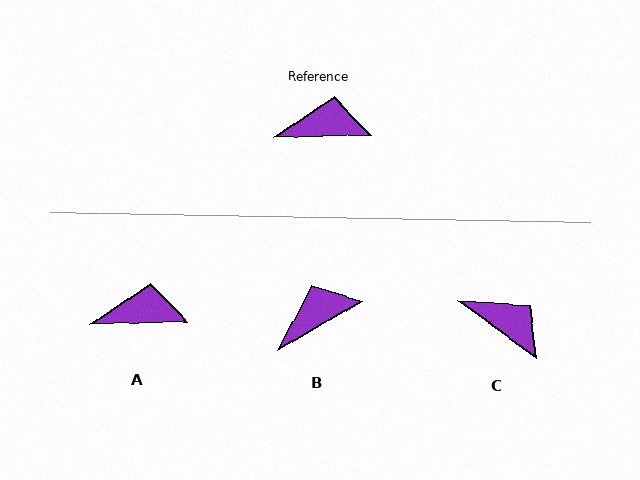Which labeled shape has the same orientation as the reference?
A.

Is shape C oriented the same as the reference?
No, it is off by about 38 degrees.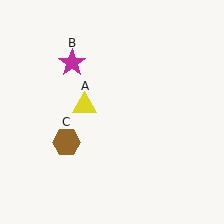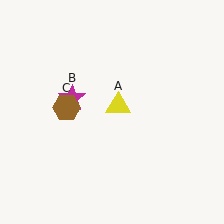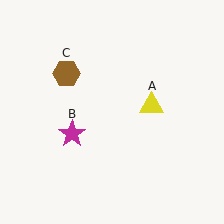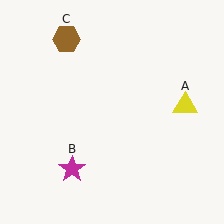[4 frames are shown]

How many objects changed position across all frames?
3 objects changed position: yellow triangle (object A), magenta star (object B), brown hexagon (object C).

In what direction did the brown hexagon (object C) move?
The brown hexagon (object C) moved up.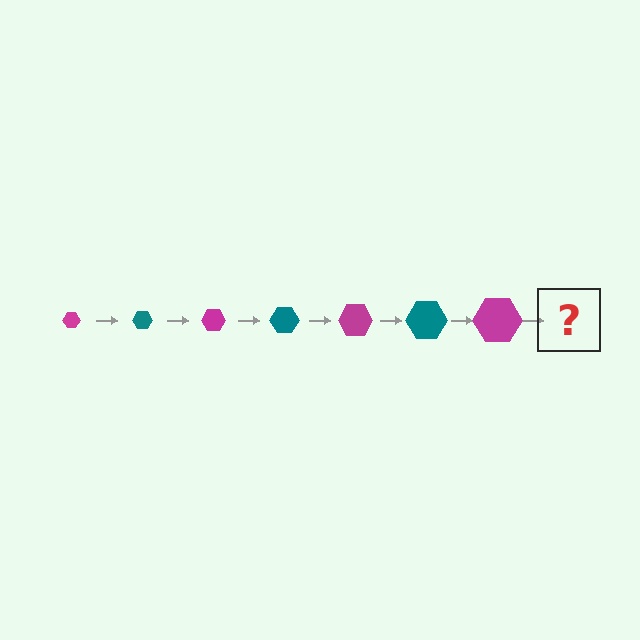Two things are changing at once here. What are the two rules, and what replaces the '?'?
The two rules are that the hexagon grows larger each step and the color cycles through magenta and teal. The '?' should be a teal hexagon, larger than the previous one.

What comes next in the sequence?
The next element should be a teal hexagon, larger than the previous one.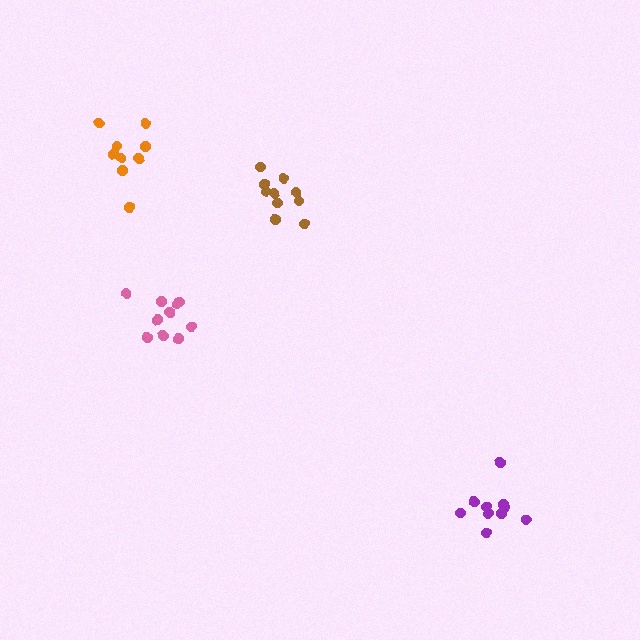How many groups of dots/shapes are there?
There are 4 groups.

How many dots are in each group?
Group 1: 10 dots, Group 2: 10 dots, Group 3: 9 dots, Group 4: 10 dots (39 total).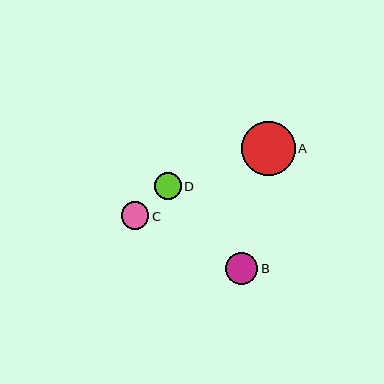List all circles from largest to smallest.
From largest to smallest: A, B, C, D.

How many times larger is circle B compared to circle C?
Circle B is approximately 1.2 times the size of circle C.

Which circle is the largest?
Circle A is the largest with a size of approximately 54 pixels.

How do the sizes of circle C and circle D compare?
Circle C and circle D are approximately the same size.